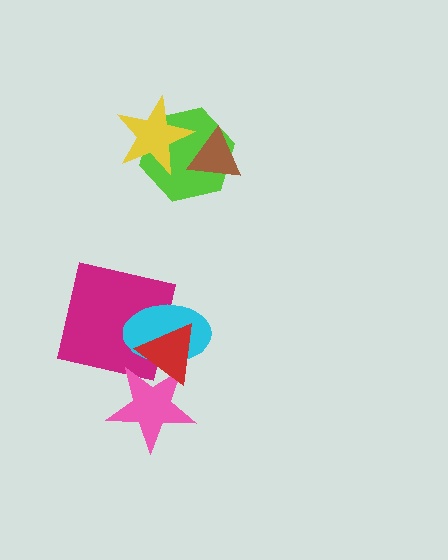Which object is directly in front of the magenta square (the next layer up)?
The cyan ellipse is directly in front of the magenta square.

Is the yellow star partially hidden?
No, no other shape covers it.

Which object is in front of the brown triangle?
The yellow star is in front of the brown triangle.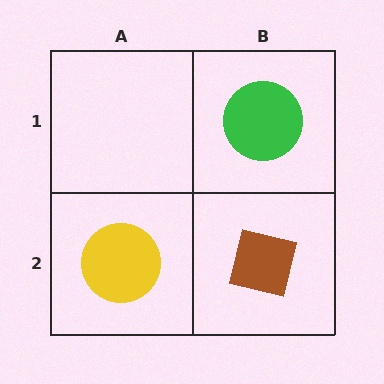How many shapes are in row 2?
2 shapes.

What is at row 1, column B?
A green circle.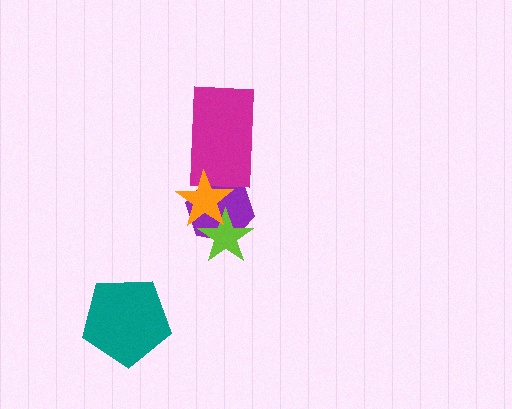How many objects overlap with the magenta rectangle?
2 objects overlap with the magenta rectangle.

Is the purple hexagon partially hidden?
Yes, it is partially covered by another shape.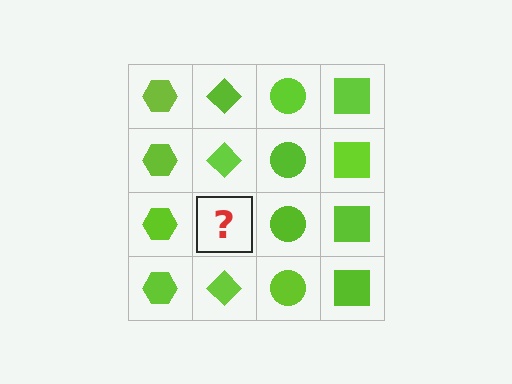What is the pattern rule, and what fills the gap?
The rule is that each column has a consistent shape. The gap should be filled with a lime diamond.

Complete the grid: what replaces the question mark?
The question mark should be replaced with a lime diamond.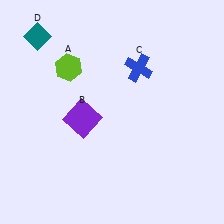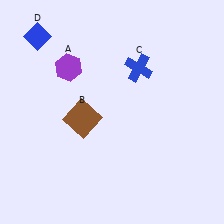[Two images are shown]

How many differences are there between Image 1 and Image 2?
There are 3 differences between the two images.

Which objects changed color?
A changed from lime to purple. B changed from purple to brown. D changed from teal to blue.